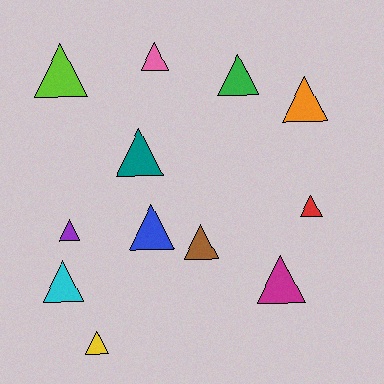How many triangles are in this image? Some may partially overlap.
There are 12 triangles.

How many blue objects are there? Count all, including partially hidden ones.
There is 1 blue object.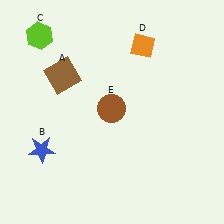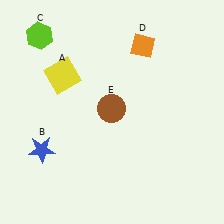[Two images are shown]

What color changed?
The square (A) changed from brown in Image 1 to yellow in Image 2.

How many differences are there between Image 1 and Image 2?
There is 1 difference between the two images.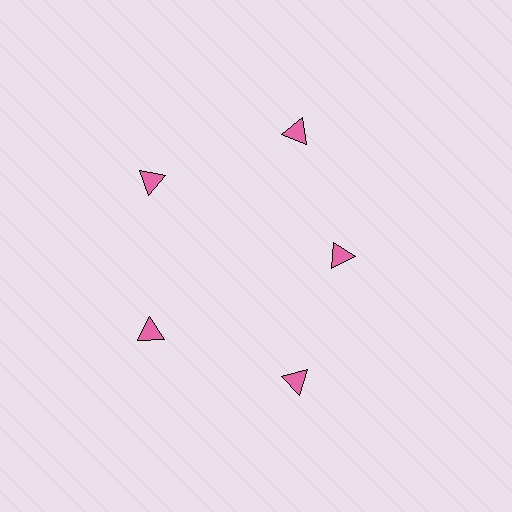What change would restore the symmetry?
The symmetry would be restored by moving it outward, back onto the ring so that all 5 triangles sit at equal angles and equal distance from the center.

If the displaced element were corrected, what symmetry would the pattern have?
It would have 5-fold rotational symmetry — the pattern would map onto itself every 72 degrees.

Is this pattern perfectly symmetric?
No. The 5 pink triangles are arranged in a ring, but one element near the 3 o'clock position is pulled inward toward the center, breaking the 5-fold rotational symmetry.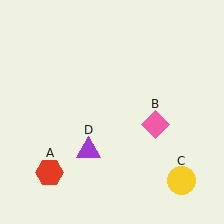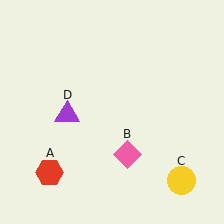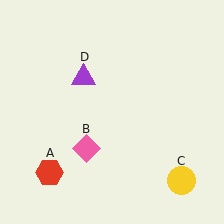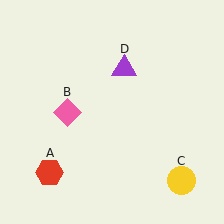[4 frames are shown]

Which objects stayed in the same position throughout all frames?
Red hexagon (object A) and yellow circle (object C) remained stationary.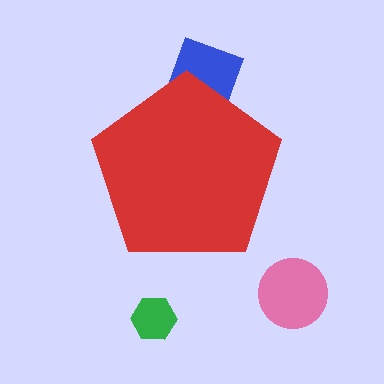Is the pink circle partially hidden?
No, the pink circle is fully visible.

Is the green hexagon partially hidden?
No, the green hexagon is fully visible.